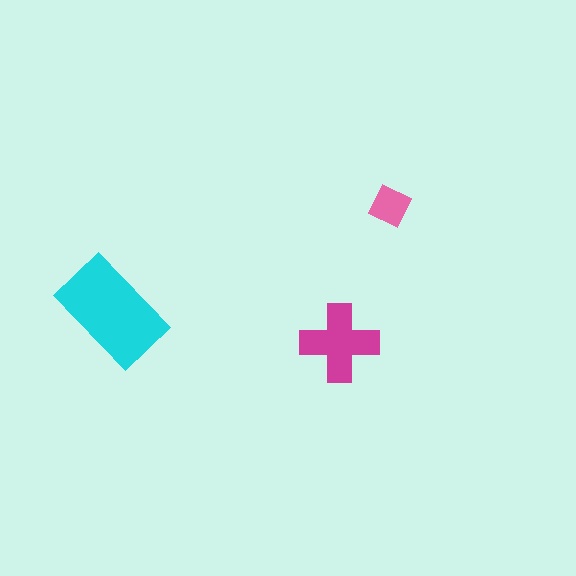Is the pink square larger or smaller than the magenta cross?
Smaller.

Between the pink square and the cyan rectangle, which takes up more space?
The cyan rectangle.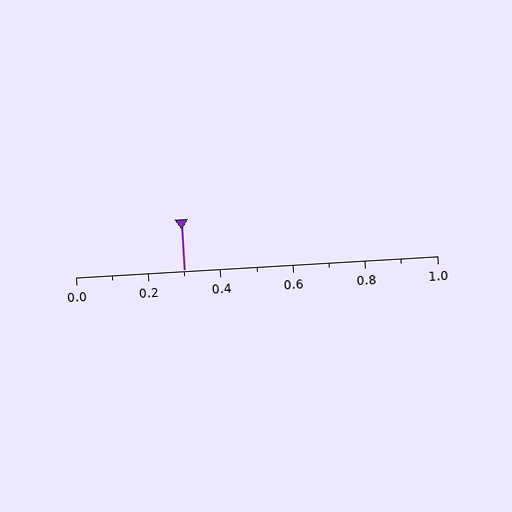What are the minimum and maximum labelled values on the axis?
The axis runs from 0.0 to 1.0.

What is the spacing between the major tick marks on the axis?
The major ticks are spaced 0.2 apart.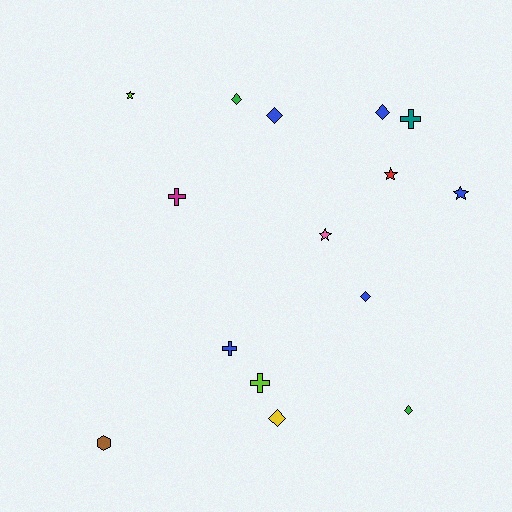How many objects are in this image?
There are 15 objects.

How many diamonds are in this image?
There are 6 diamonds.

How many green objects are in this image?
There are 2 green objects.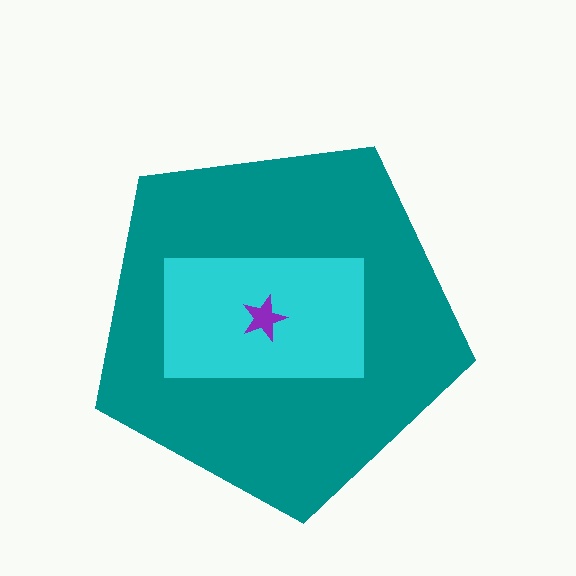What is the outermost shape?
The teal pentagon.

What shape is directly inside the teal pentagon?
The cyan rectangle.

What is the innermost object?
The purple star.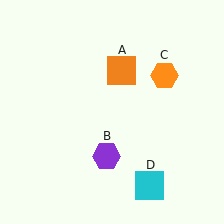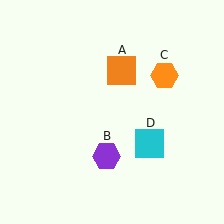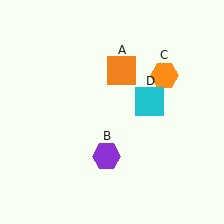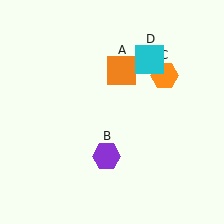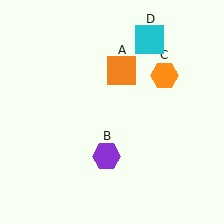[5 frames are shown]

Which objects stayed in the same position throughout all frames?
Orange square (object A) and purple hexagon (object B) and orange hexagon (object C) remained stationary.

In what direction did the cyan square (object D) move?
The cyan square (object D) moved up.